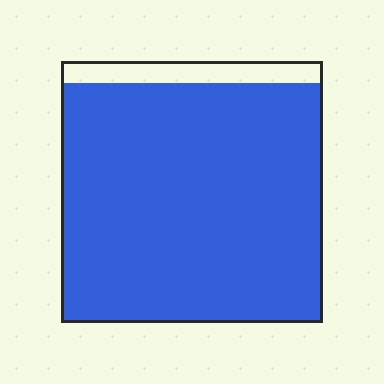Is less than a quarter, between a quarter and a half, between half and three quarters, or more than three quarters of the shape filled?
More than three quarters.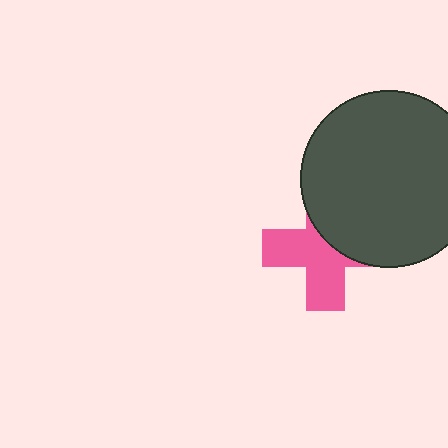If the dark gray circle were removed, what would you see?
You would see the complete pink cross.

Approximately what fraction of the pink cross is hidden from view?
Roughly 44% of the pink cross is hidden behind the dark gray circle.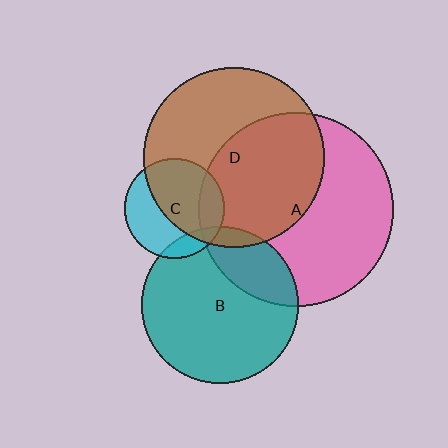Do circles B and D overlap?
Yes.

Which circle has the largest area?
Circle A (pink).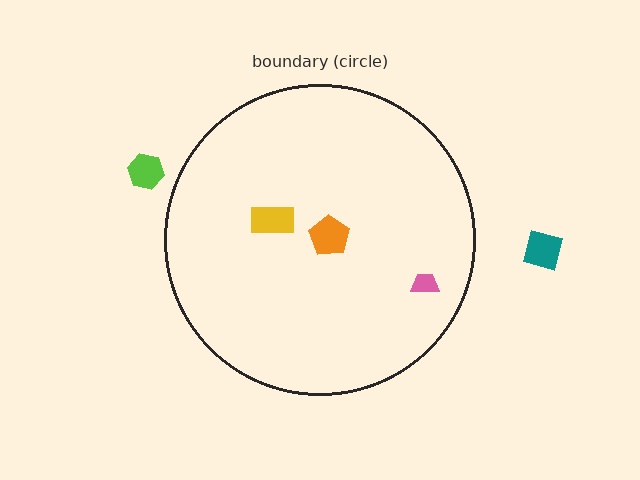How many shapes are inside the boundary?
3 inside, 2 outside.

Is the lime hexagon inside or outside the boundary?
Outside.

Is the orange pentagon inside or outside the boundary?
Inside.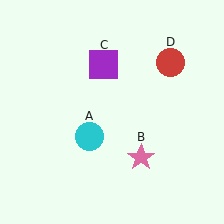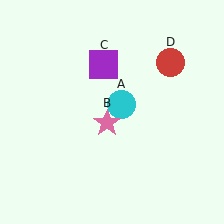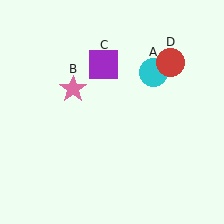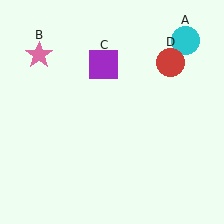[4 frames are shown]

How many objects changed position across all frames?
2 objects changed position: cyan circle (object A), pink star (object B).